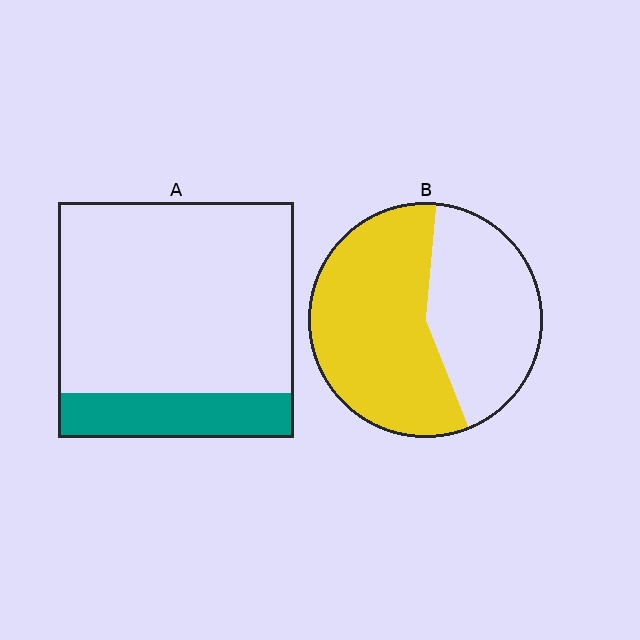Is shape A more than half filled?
No.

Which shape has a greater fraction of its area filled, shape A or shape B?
Shape B.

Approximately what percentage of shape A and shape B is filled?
A is approximately 20% and B is approximately 60%.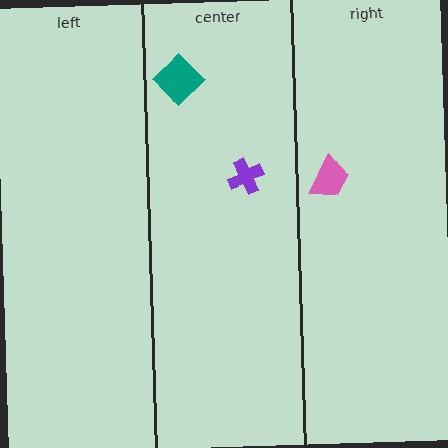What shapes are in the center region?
The purple cross, the teal diamond.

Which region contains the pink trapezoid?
The right region.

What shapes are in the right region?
The pink trapezoid.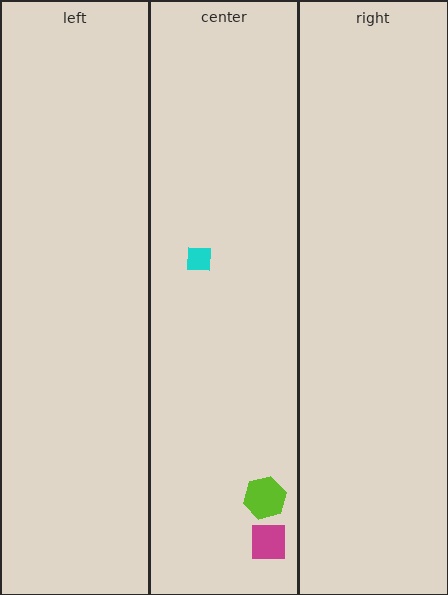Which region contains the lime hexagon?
The center region.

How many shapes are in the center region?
3.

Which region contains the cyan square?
The center region.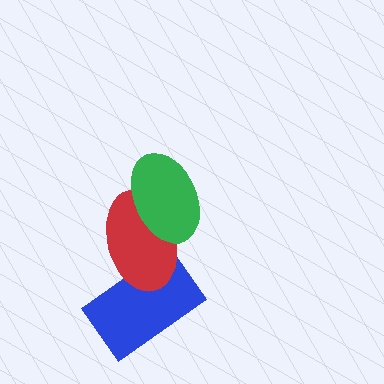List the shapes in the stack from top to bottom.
From top to bottom: the green ellipse, the red ellipse, the blue rectangle.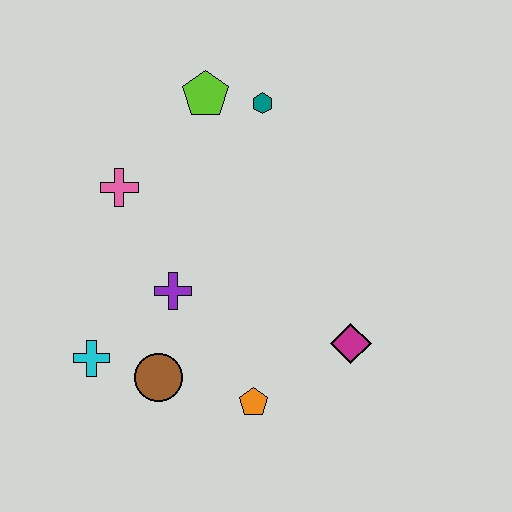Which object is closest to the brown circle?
The cyan cross is closest to the brown circle.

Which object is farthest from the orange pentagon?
The lime pentagon is farthest from the orange pentagon.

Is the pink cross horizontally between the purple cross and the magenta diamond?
No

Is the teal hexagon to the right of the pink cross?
Yes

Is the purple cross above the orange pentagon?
Yes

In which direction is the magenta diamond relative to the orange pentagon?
The magenta diamond is to the right of the orange pentagon.